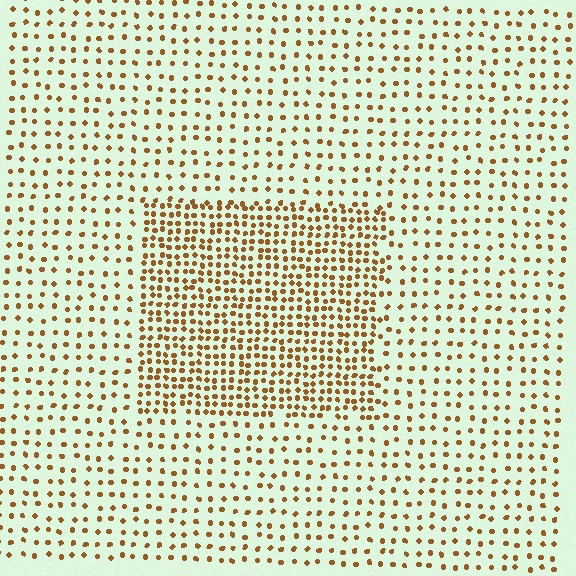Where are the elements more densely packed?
The elements are more densely packed inside the rectangle boundary.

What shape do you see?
I see a rectangle.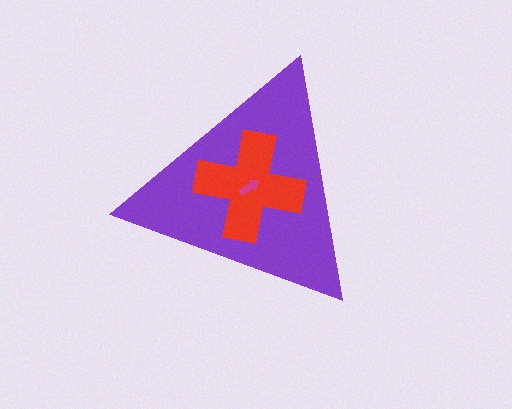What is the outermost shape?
The purple triangle.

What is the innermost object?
The magenta arrow.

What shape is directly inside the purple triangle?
The red cross.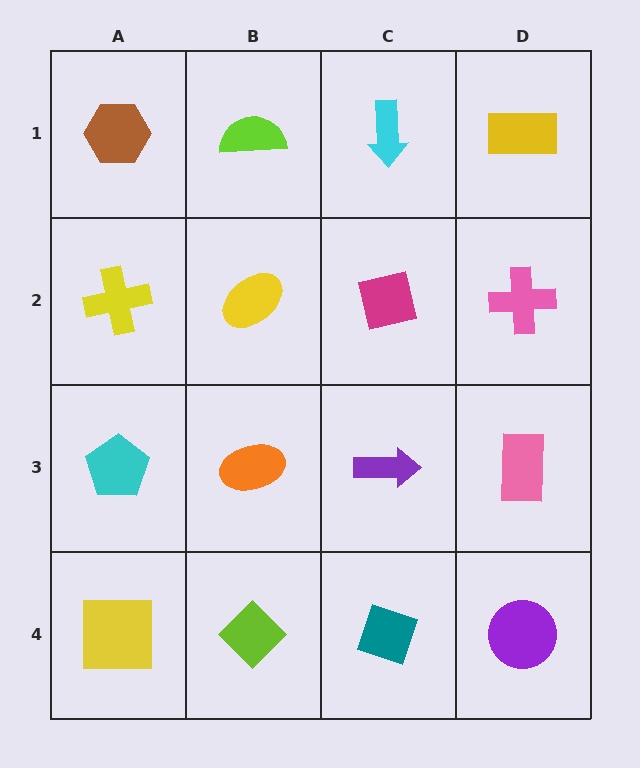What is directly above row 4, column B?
An orange ellipse.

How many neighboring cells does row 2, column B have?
4.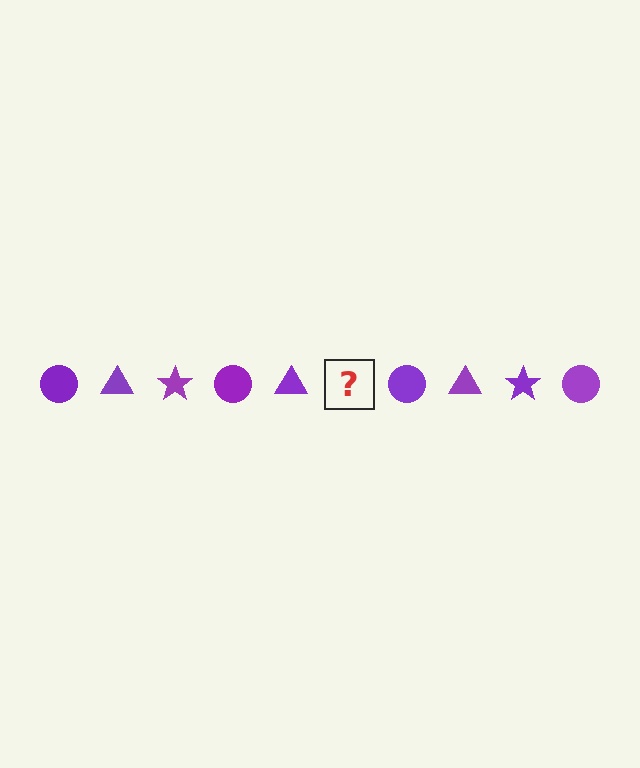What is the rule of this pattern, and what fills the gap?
The rule is that the pattern cycles through circle, triangle, star shapes in purple. The gap should be filled with a purple star.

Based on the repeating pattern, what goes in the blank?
The blank should be a purple star.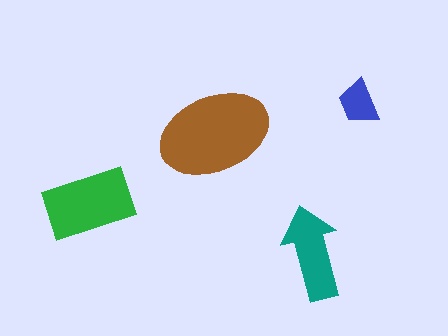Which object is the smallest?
The blue trapezoid.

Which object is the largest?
The brown ellipse.